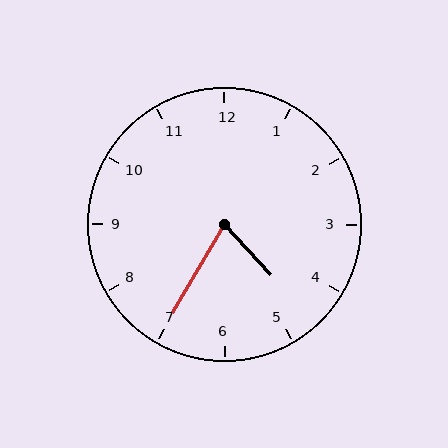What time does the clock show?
4:35.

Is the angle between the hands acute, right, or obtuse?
It is acute.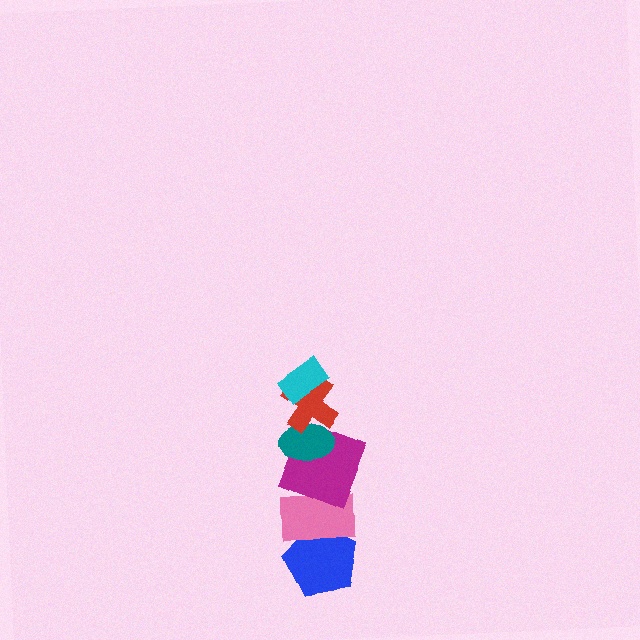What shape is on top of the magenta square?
The teal ellipse is on top of the magenta square.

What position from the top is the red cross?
The red cross is 2nd from the top.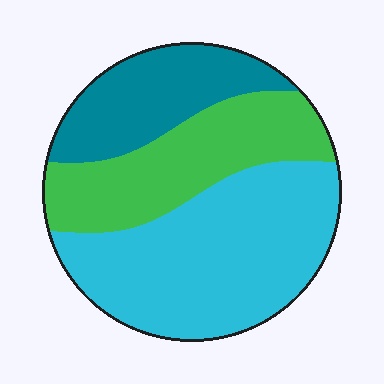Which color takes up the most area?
Cyan, at roughly 50%.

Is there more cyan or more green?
Cyan.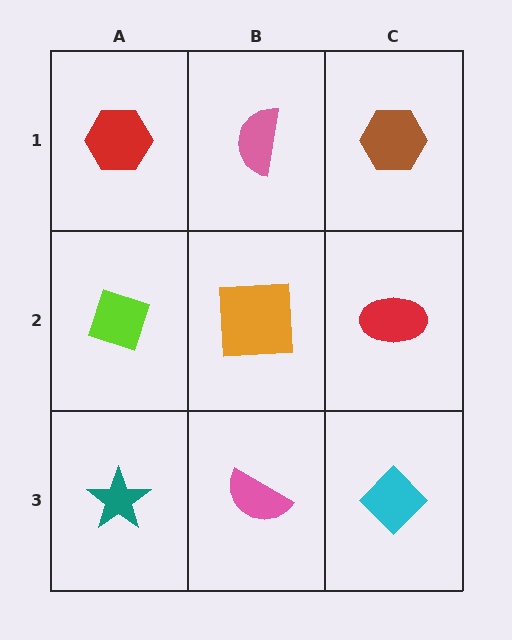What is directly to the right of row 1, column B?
A brown hexagon.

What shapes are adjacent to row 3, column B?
An orange square (row 2, column B), a teal star (row 3, column A), a cyan diamond (row 3, column C).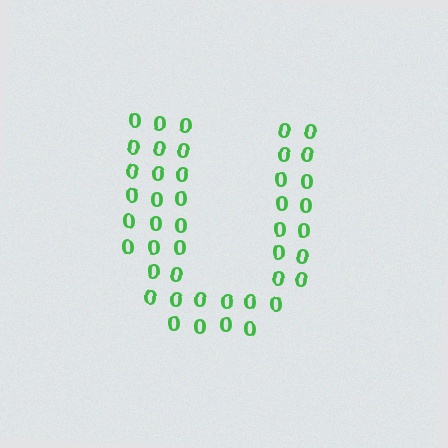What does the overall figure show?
The overall figure shows the letter U.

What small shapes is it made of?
It is made of small digit 0's.